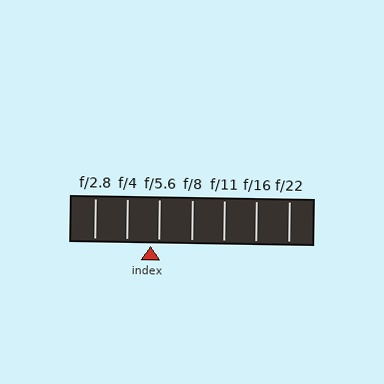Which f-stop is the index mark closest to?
The index mark is closest to f/5.6.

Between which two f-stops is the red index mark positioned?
The index mark is between f/4 and f/5.6.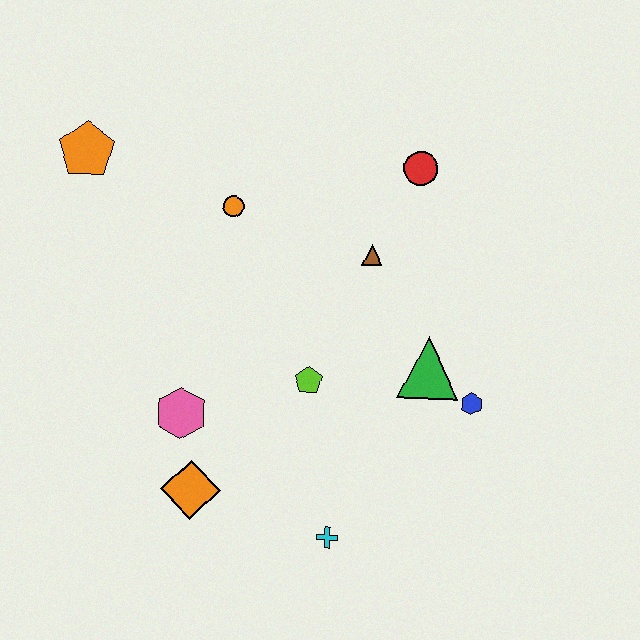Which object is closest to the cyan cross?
The orange diamond is closest to the cyan cross.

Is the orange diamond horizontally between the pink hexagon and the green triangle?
Yes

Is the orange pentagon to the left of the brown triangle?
Yes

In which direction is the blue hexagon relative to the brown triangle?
The blue hexagon is below the brown triangle.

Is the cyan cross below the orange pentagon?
Yes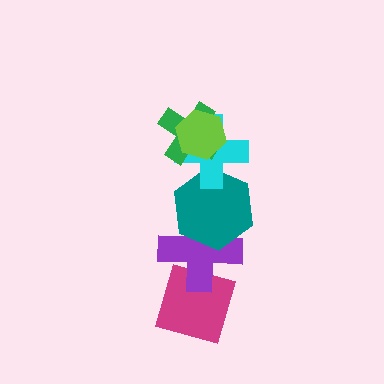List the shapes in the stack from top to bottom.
From top to bottom: the lime hexagon, the green cross, the cyan cross, the teal hexagon, the purple cross, the magenta diamond.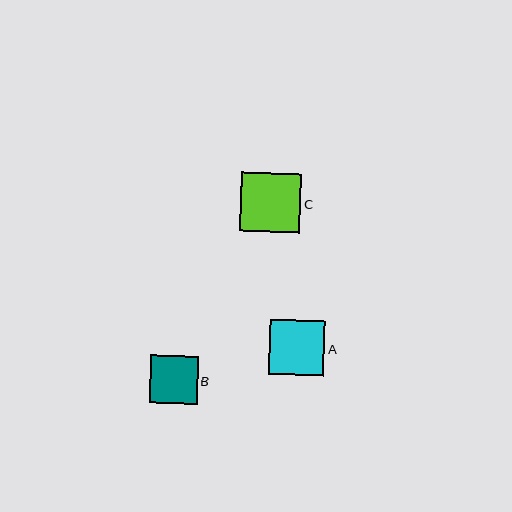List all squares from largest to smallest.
From largest to smallest: C, A, B.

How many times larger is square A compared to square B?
Square A is approximately 1.2 times the size of square B.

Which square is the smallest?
Square B is the smallest with a size of approximately 47 pixels.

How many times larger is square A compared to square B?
Square A is approximately 1.2 times the size of square B.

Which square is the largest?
Square C is the largest with a size of approximately 60 pixels.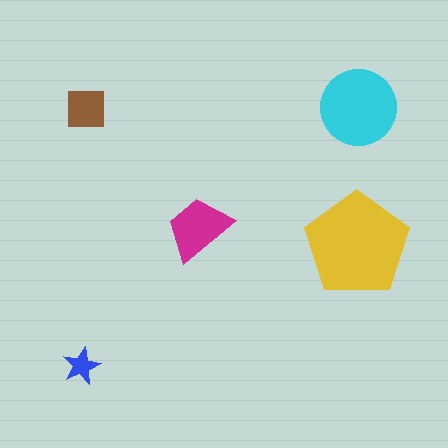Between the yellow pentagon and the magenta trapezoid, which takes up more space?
The yellow pentagon.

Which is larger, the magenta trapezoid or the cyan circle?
The cyan circle.